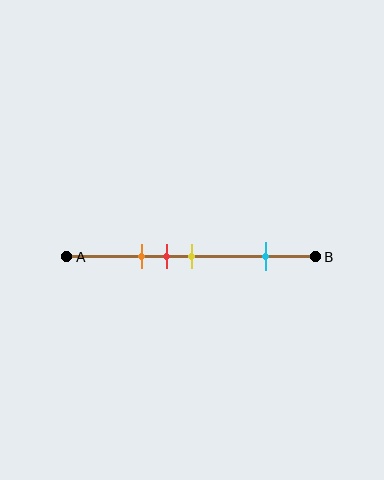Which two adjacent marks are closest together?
The red and yellow marks are the closest adjacent pair.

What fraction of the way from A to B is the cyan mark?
The cyan mark is approximately 80% (0.8) of the way from A to B.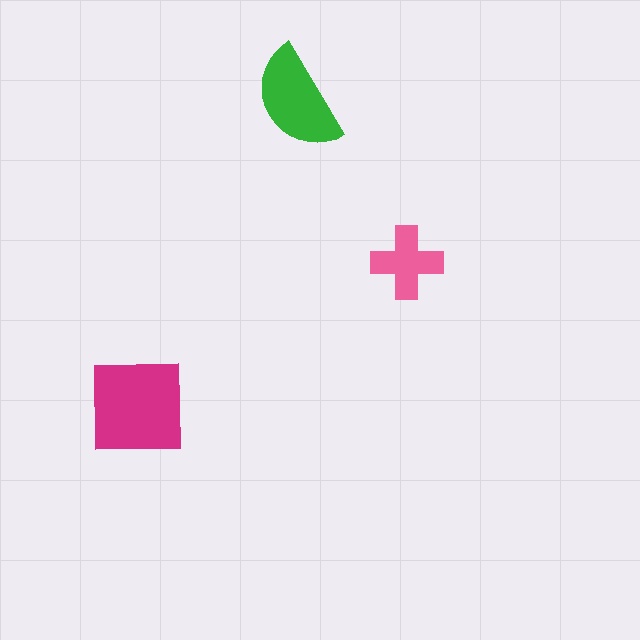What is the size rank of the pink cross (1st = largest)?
3rd.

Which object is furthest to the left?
The magenta square is leftmost.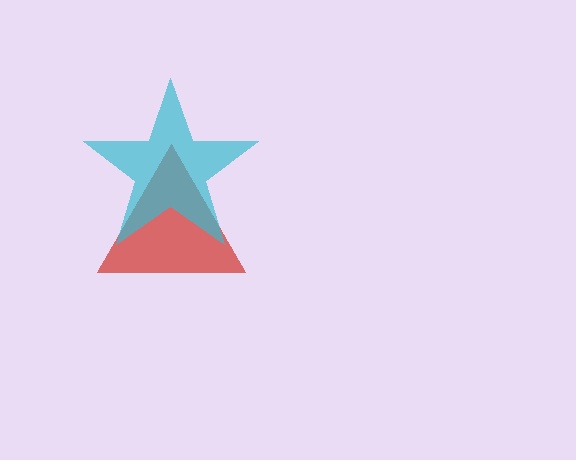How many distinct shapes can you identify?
There are 2 distinct shapes: a red triangle, a cyan star.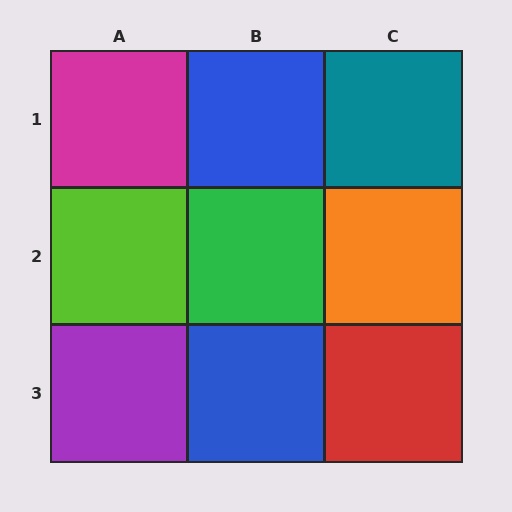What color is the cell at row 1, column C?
Teal.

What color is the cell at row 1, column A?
Magenta.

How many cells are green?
1 cell is green.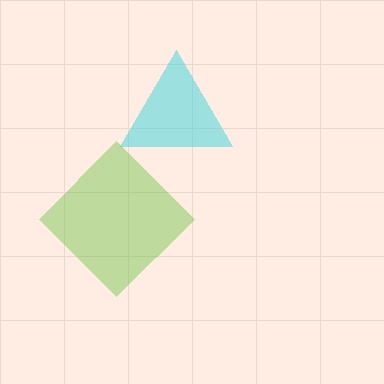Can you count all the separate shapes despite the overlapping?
Yes, there are 2 separate shapes.